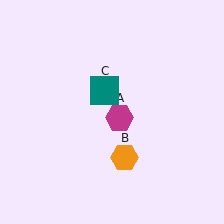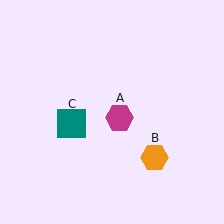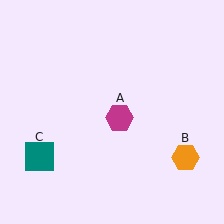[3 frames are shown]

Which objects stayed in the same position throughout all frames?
Magenta hexagon (object A) remained stationary.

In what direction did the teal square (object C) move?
The teal square (object C) moved down and to the left.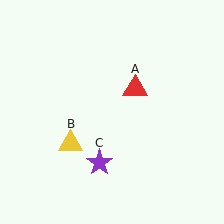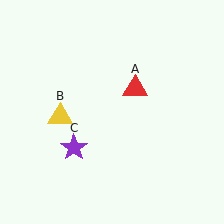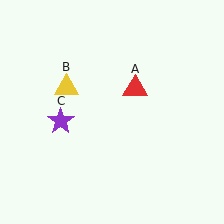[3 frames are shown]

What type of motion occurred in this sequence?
The yellow triangle (object B), purple star (object C) rotated clockwise around the center of the scene.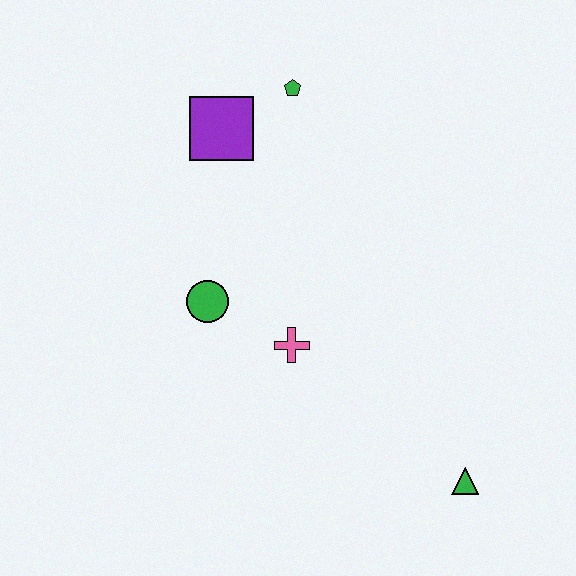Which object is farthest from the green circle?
The green triangle is farthest from the green circle.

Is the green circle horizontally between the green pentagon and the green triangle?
No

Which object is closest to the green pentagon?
The purple square is closest to the green pentagon.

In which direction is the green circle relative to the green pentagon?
The green circle is below the green pentagon.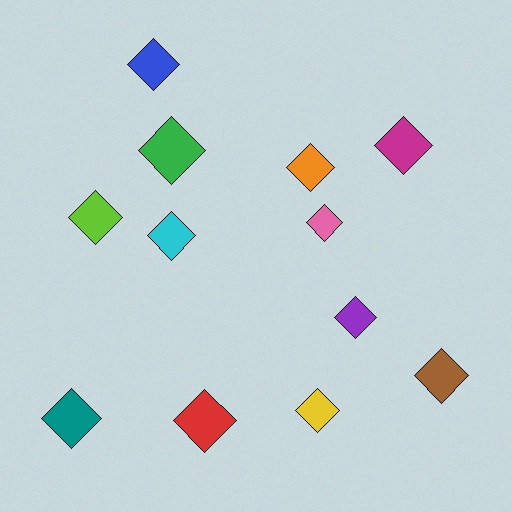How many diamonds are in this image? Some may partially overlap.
There are 12 diamonds.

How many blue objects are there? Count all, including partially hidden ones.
There is 1 blue object.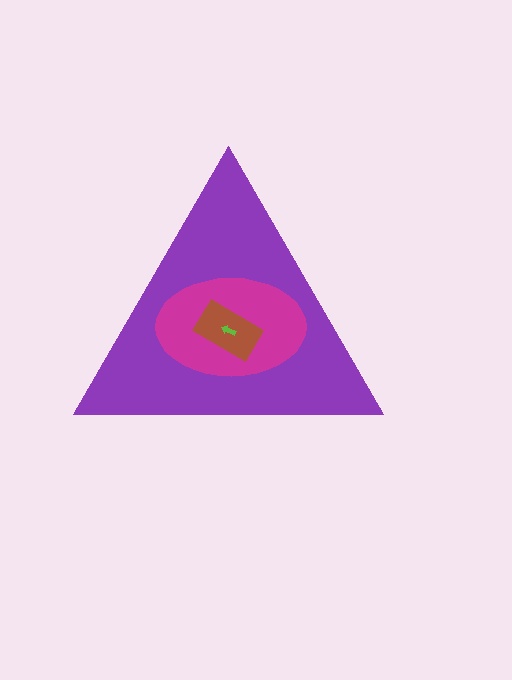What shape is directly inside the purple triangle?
The magenta ellipse.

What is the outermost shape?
The purple triangle.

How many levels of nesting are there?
4.